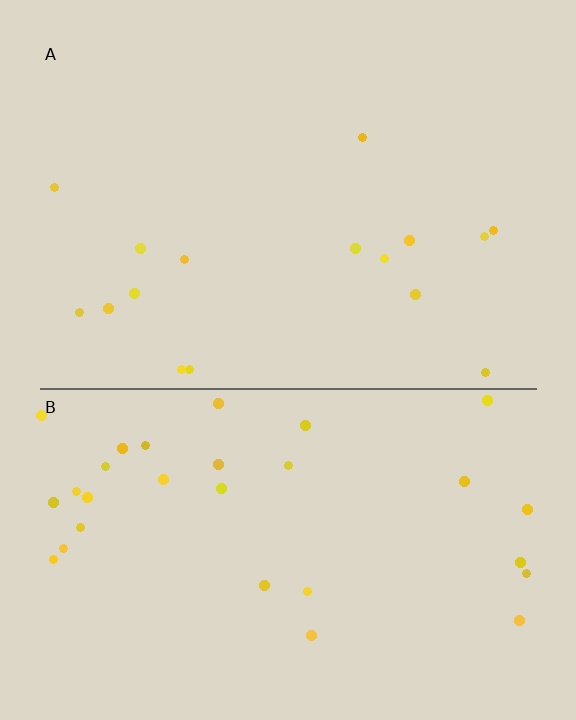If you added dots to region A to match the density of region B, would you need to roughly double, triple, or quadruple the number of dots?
Approximately double.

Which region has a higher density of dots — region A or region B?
B (the bottom).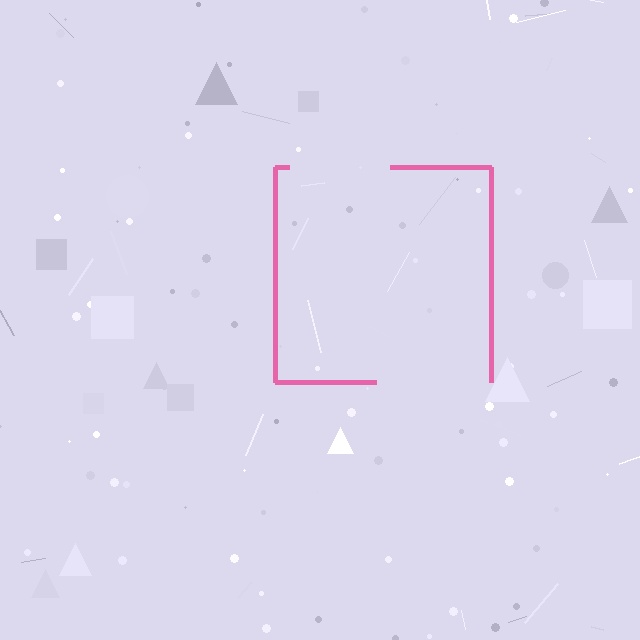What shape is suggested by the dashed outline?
The dashed outline suggests a square.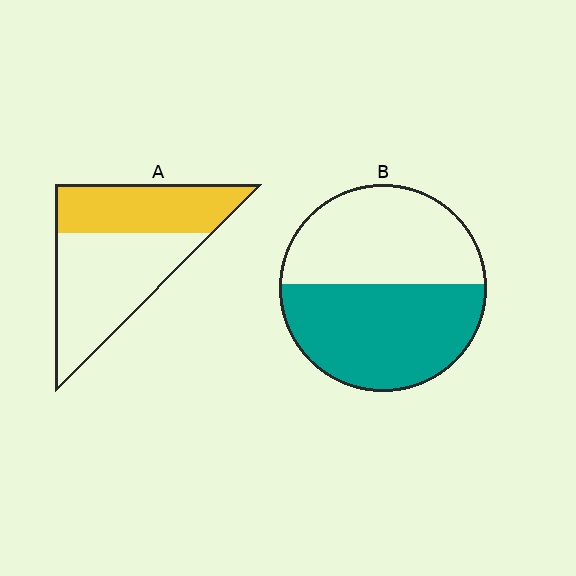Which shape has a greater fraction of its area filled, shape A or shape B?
Shape B.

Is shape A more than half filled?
No.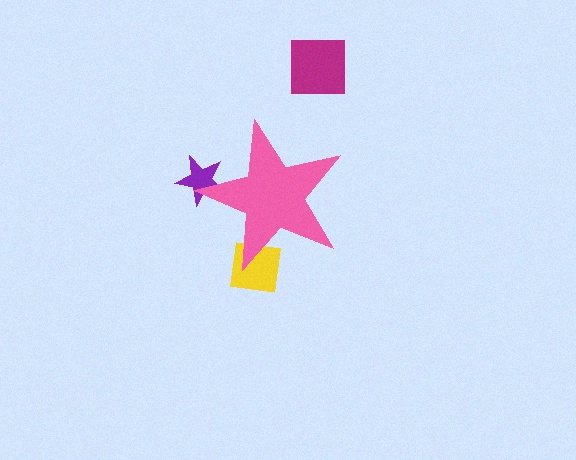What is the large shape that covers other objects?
A pink star.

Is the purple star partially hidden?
Yes, the purple star is partially hidden behind the pink star.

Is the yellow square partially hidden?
Yes, the yellow square is partially hidden behind the pink star.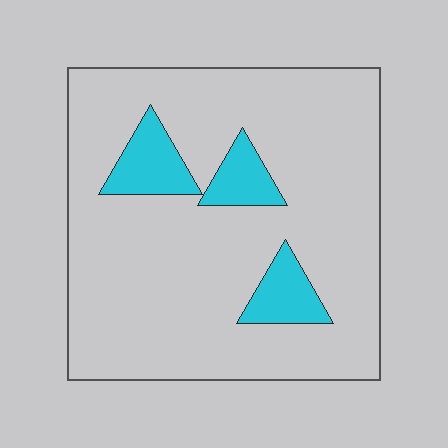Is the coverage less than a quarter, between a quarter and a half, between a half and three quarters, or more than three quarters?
Less than a quarter.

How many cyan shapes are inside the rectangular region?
3.